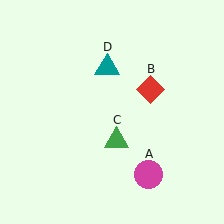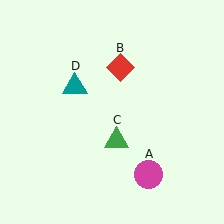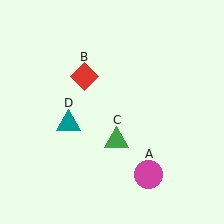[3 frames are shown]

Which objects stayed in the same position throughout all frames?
Magenta circle (object A) and green triangle (object C) remained stationary.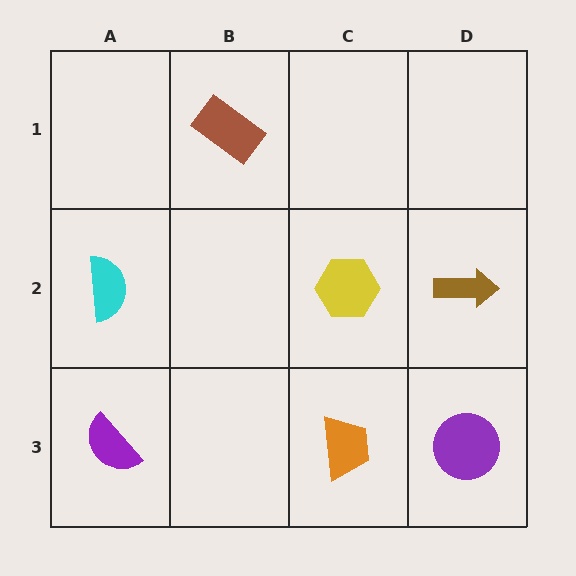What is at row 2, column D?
A brown arrow.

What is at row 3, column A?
A purple semicircle.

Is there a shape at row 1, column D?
No, that cell is empty.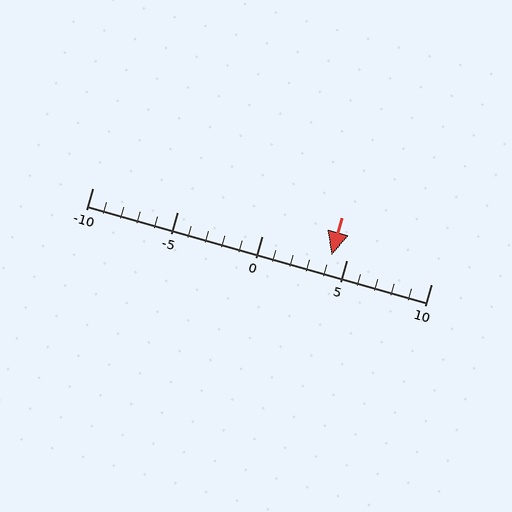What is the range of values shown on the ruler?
The ruler shows values from -10 to 10.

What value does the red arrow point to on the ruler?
The red arrow points to approximately 4.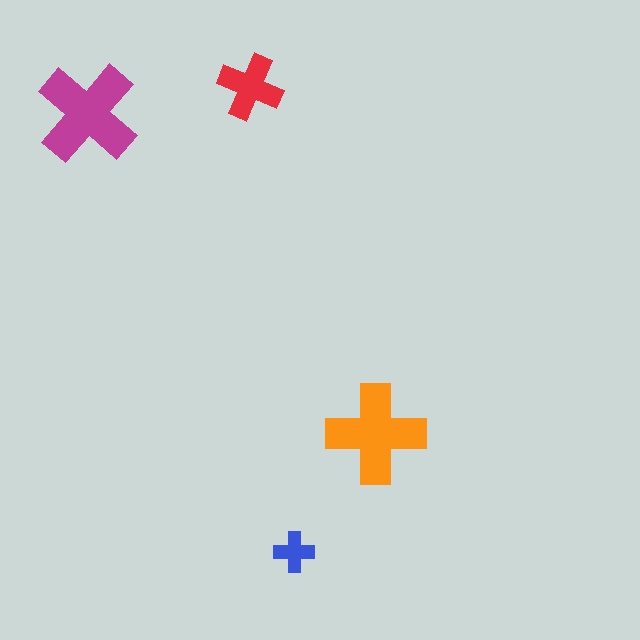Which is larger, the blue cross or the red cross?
The red one.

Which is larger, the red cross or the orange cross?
The orange one.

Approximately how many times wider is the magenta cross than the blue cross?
About 2.5 times wider.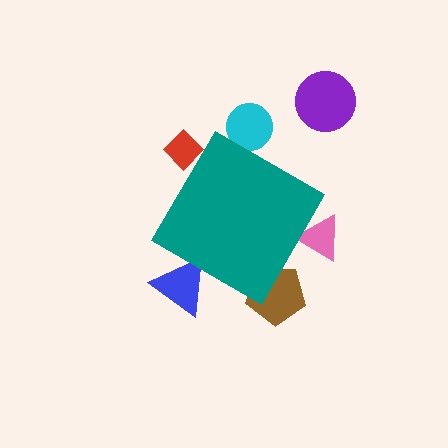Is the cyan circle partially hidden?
Yes, the cyan circle is partially hidden behind the teal diamond.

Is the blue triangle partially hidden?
Yes, the blue triangle is partially hidden behind the teal diamond.